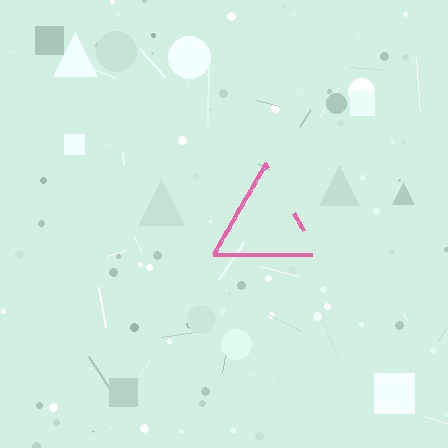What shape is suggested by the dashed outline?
The dashed outline suggests a triangle.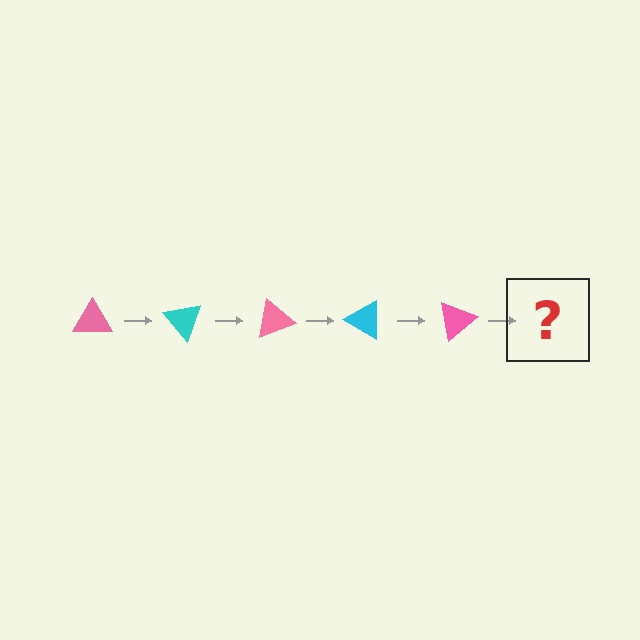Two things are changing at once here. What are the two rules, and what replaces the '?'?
The two rules are that it rotates 50 degrees each step and the color cycles through pink and cyan. The '?' should be a cyan triangle, rotated 250 degrees from the start.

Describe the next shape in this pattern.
It should be a cyan triangle, rotated 250 degrees from the start.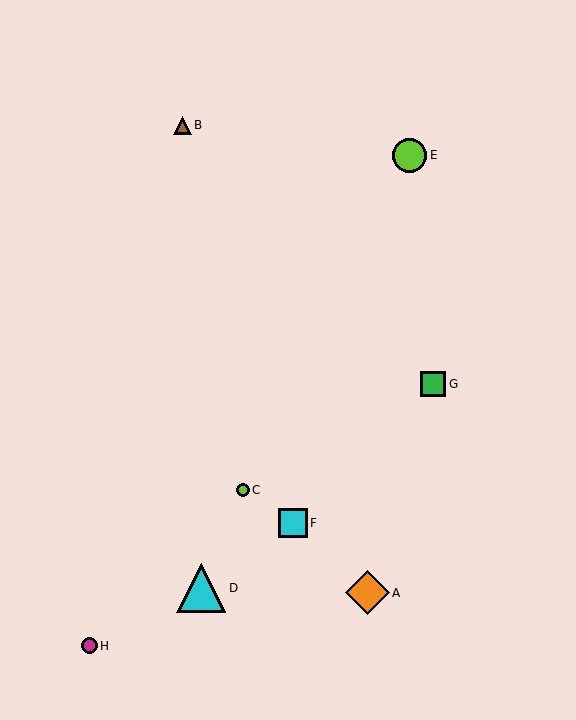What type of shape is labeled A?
Shape A is an orange diamond.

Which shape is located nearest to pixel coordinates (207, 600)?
The cyan triangle (labeled D) at (201, 588) is nearest to that location.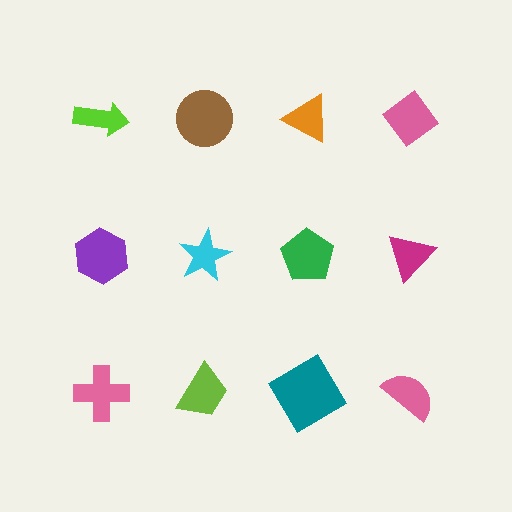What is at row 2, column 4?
A magenta triangle.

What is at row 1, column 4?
A pink diamond.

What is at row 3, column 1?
A pink cross.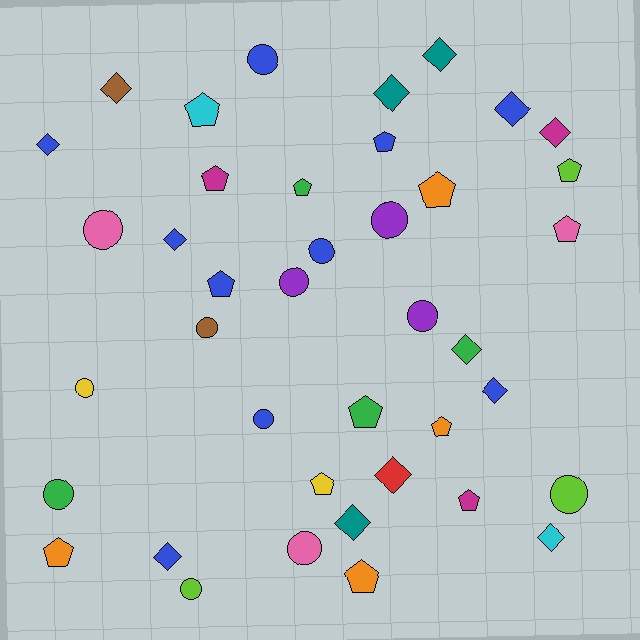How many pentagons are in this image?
There are 14 pentagons.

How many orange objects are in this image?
There are 4 orange objects.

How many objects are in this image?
There are 40 objects.